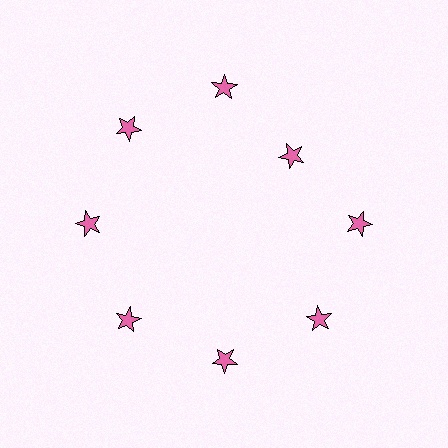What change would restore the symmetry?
The symmetry would be restored by moving it outward, back onto the ring so that all 8 stars sit at equal angles and equal distance from the center.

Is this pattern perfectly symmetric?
No. The 8 pink stars are arranged in a ring, but one element near the 2 o'clock position is pulled inward toward the center, breaking the 8-fold rotational symmetry.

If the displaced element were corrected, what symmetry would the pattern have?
It would have 8-fold rotational symmetry — the pattern would map onto itself every 45 degrees.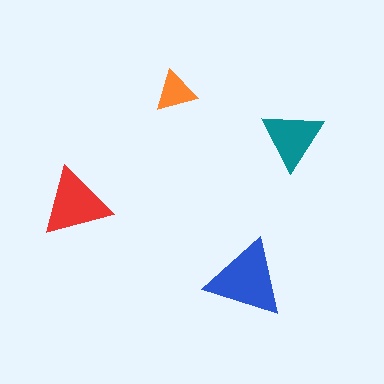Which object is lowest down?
The blue triangle is bottommost.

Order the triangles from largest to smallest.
the blue one, the red one, the teal one, the orange one.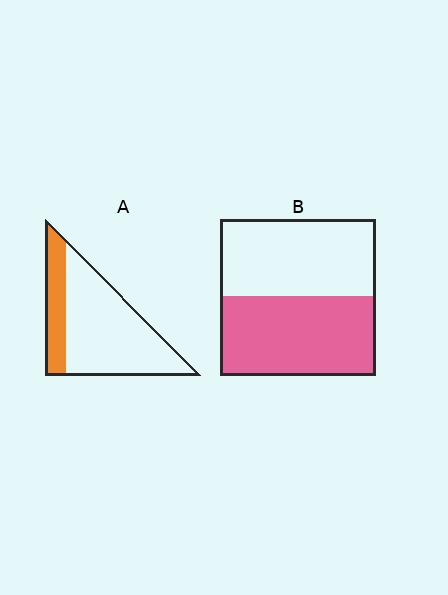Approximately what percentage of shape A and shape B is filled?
A is approximately 25% and B is approximately 50%.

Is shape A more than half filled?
No.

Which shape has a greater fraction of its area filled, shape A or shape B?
Shape B.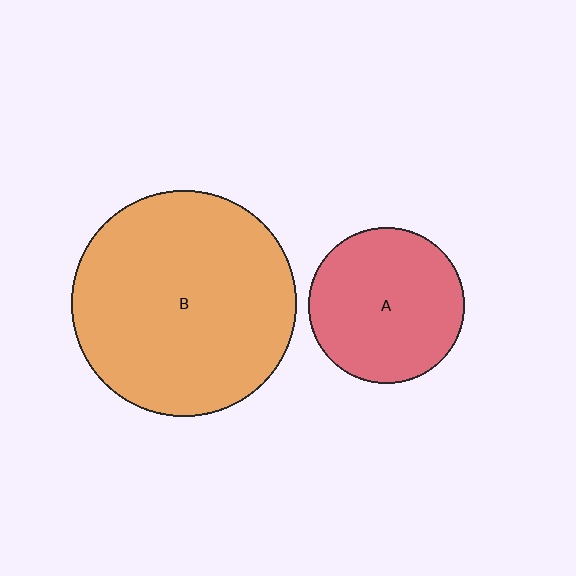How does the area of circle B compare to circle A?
Approximately 2.1 times.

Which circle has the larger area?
Circle B (orange).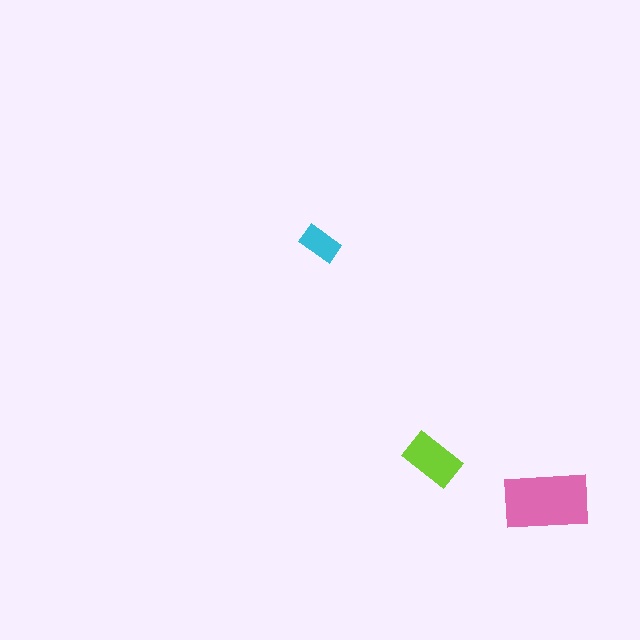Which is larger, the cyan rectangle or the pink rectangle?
The pink one.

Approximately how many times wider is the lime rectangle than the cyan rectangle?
About 1.5 times wider.